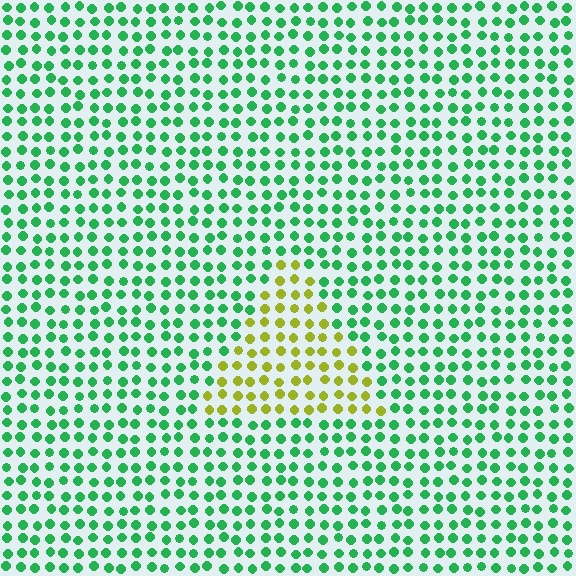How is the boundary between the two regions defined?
The boundary is defined purely by a slight shift in hue (about 68 degrees). Spacing, size, and orientation are identical on both sides.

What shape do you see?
I see a triangle.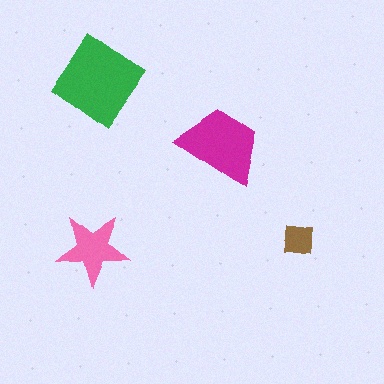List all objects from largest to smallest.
The green diamond, the magenta trapezoid, the pink star, the brown square.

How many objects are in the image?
There are 4 objects in the image.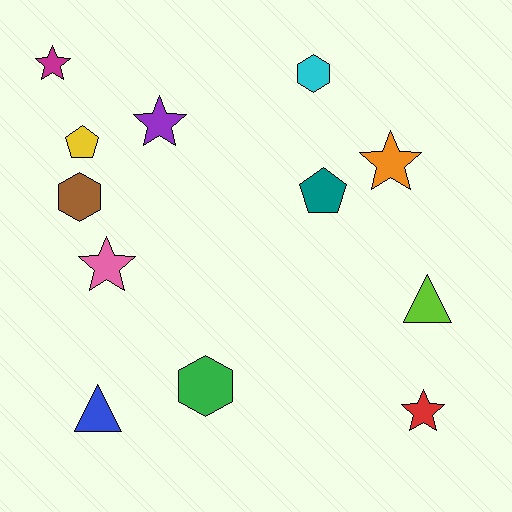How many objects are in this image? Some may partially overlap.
There are 12 objects.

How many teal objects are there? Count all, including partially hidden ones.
There is 1 teal object.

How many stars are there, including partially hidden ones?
There are 5 stars.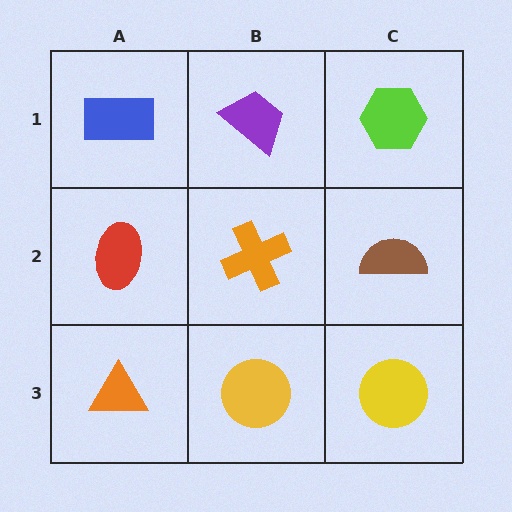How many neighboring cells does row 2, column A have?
3.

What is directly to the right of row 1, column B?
A lime hexagon.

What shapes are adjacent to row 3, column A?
A red ellipse (row 2, column A), a yellow circle (row 3, column B).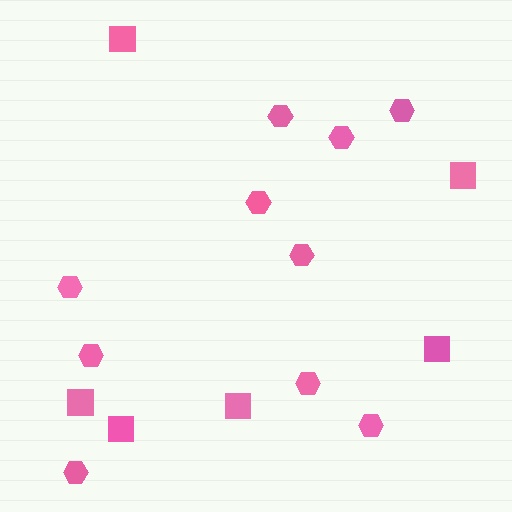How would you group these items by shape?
There are 2 groups: one group of squares (6) and one group of hexagons (10).